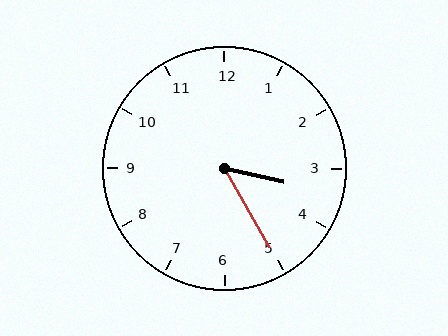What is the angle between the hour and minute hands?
Approximately 48 degrees.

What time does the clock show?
3:25.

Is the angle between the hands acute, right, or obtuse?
It is acute.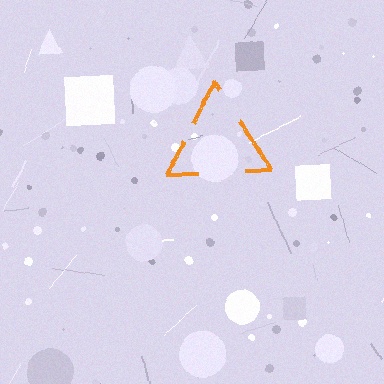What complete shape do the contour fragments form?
The contour fragments form a triangle.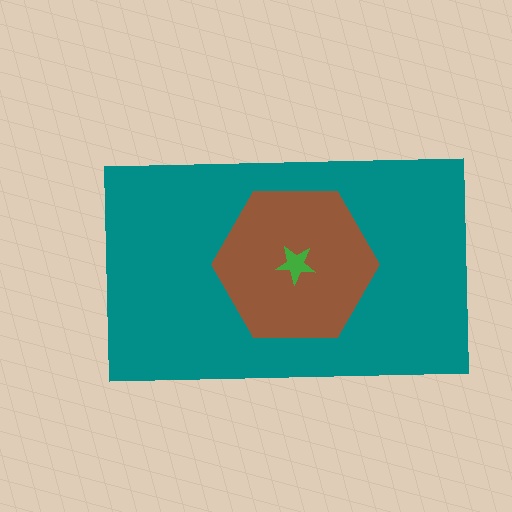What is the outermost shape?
The teal rectangle.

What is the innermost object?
The green star.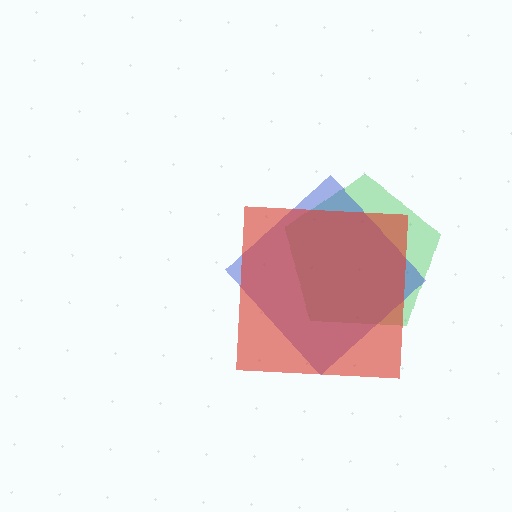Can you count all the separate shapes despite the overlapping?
Yes, there are 3 separate shapes.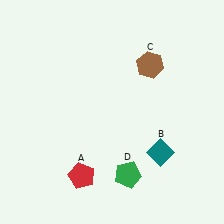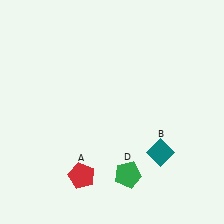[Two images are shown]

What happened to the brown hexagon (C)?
The brown hexagon (C) was removed in Image 2. It was in the top-right area of Image 1.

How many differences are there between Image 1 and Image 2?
There is 1 difference between the two images.